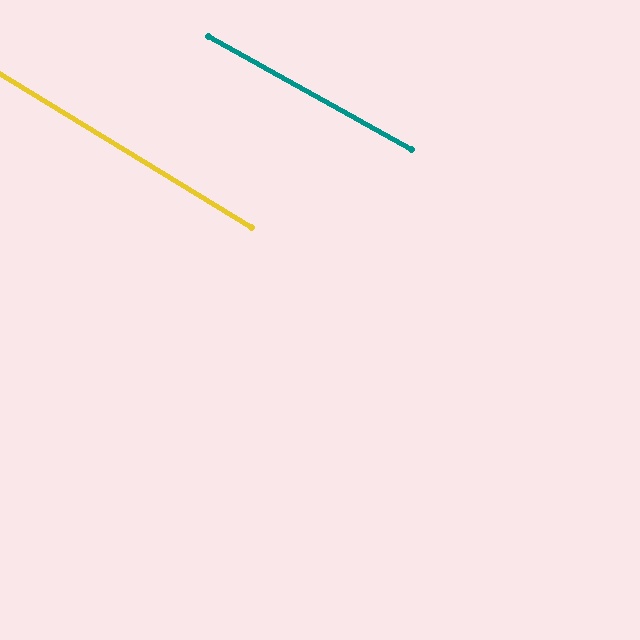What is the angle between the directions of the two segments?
Approximately 2 degrees.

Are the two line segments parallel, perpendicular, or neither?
Parallel — their directions differ by only 2.0°.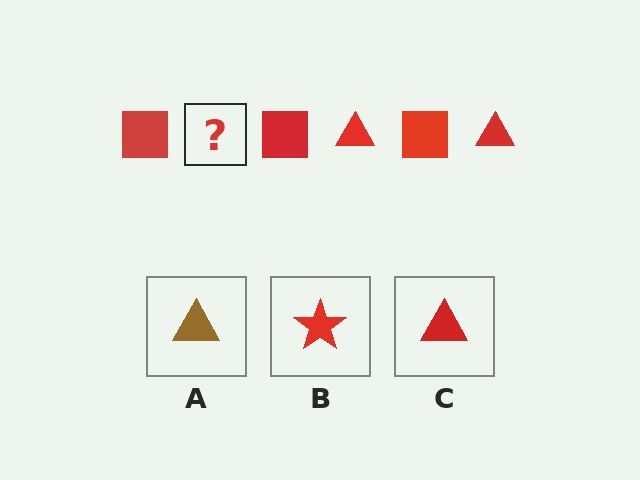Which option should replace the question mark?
Option C.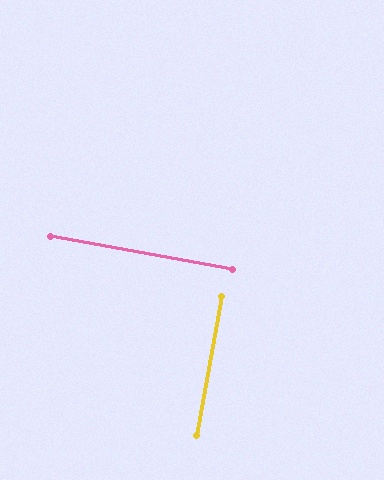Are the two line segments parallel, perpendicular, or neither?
Perpendicular — they meet at approximately 90°.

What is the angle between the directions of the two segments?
Approximately 90 degrees.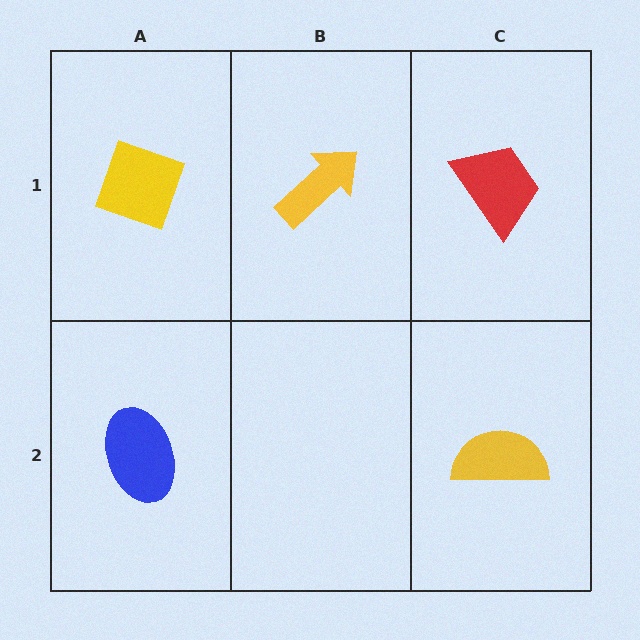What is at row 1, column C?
A red trapezoid.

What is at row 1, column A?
A yellow diamond.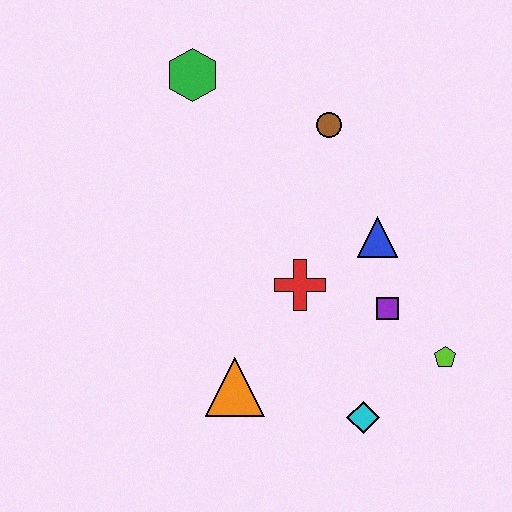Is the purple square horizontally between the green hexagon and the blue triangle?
No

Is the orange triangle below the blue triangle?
Yes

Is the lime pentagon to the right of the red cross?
Yes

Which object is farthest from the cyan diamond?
The green hexagon is farthest from the cyan diamond.